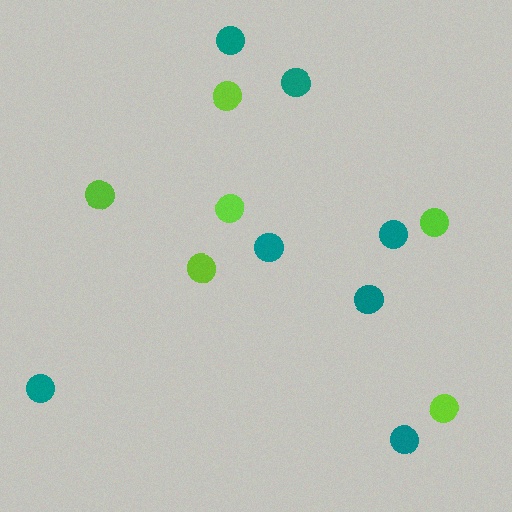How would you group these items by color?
There are 2 groups: one group of lime circles (6) and one group of teal circles (7).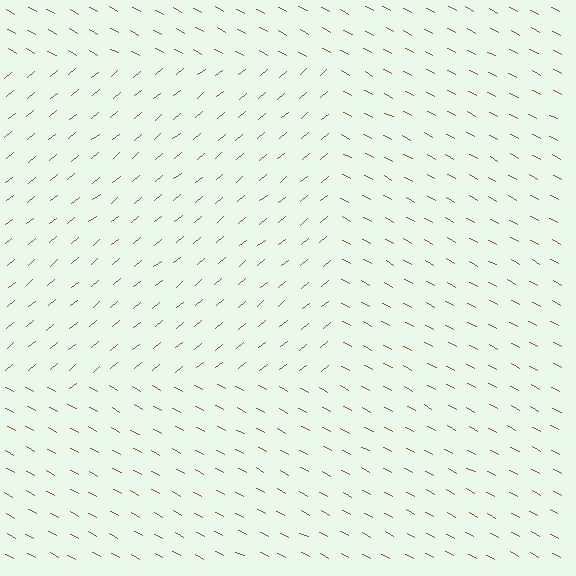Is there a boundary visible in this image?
Yes, there is a texture boundary formed by a change in line orientation.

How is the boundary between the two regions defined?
The boundary is defined purely by a change in line orientation (approximately 68 degrees difference). All lines are the same color and thickness.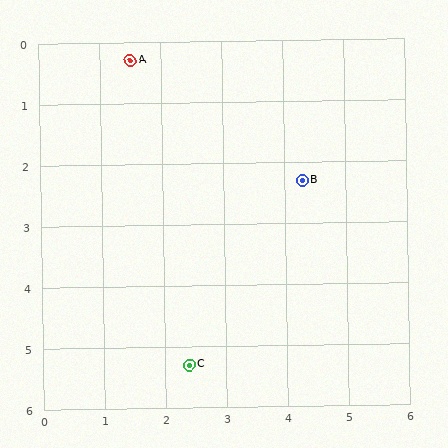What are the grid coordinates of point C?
Point C is at approximately (2.4, 5.3).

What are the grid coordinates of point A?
Point A is at approximately (1.5, 0.3).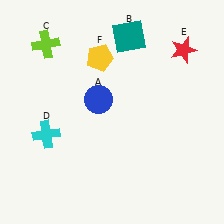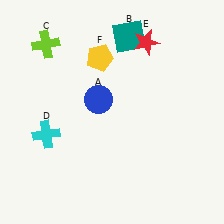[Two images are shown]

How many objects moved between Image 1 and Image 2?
1 object moved between the two images.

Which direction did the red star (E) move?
The red star (E) moved left.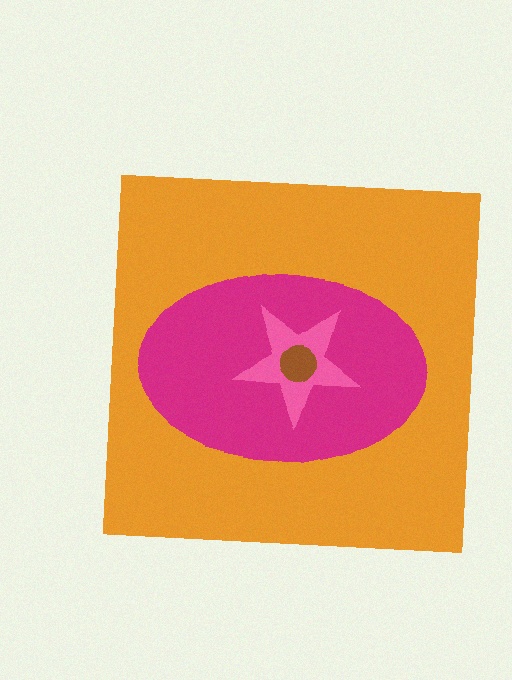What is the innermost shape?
The brown circle.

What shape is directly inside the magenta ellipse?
The pink star.